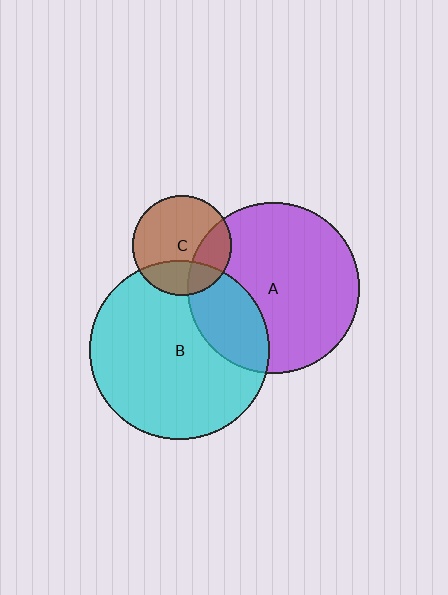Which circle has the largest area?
Circle B (cyan).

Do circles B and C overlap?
Yes.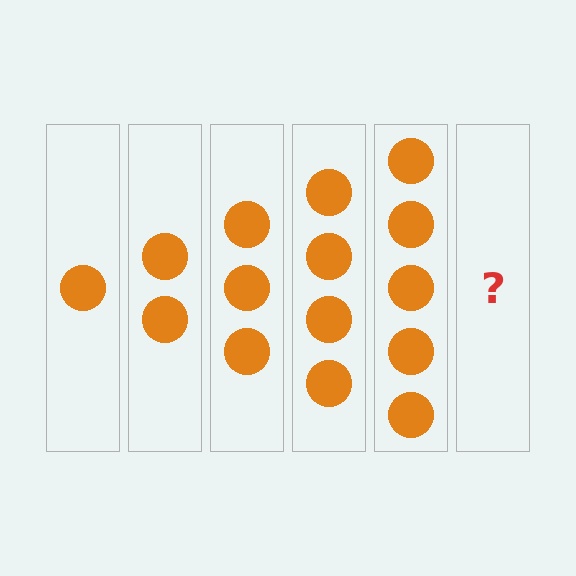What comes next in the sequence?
The next element should be 6 circles.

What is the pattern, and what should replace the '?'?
The pattern is that each step adds one more circle. The '?' should be 6 circles.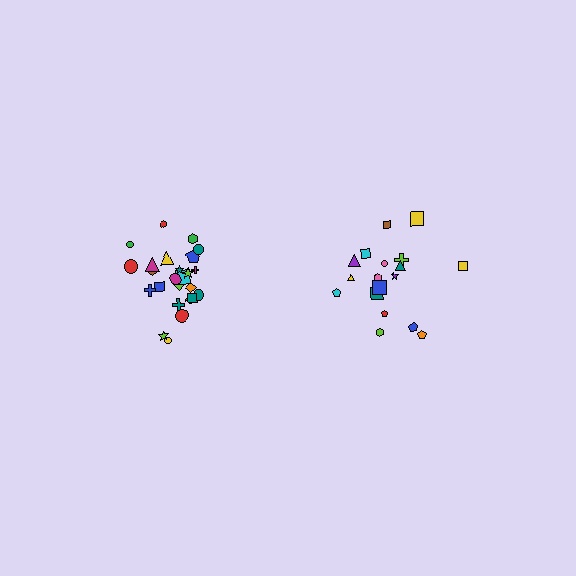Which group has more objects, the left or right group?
The left group.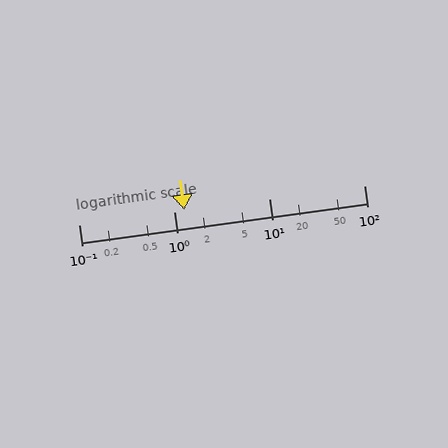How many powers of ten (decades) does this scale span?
The scale spans 3 decades, from 0.1 to 100.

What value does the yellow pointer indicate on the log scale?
The pointer indicates approximately 1.3.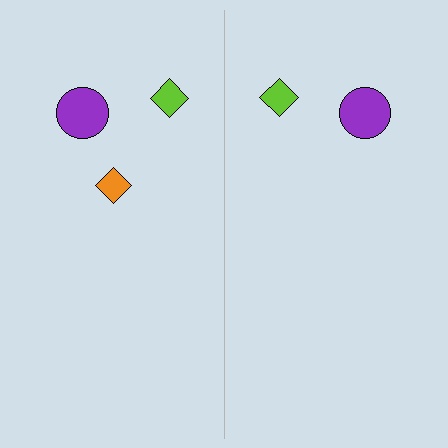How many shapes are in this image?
There are 5 shapes in this image.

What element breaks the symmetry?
A orange diamond is missing from the right side.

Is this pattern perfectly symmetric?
No, the pattern is not perfectly symmetric. A orange diamond is missing from the right side.